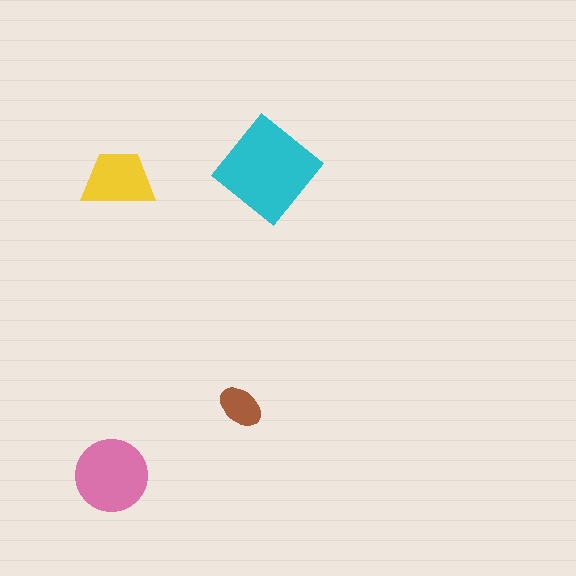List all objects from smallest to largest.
The brown ellipse, the yellow trapezoid, the pink circle, the cyan diamond.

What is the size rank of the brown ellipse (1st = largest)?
4th.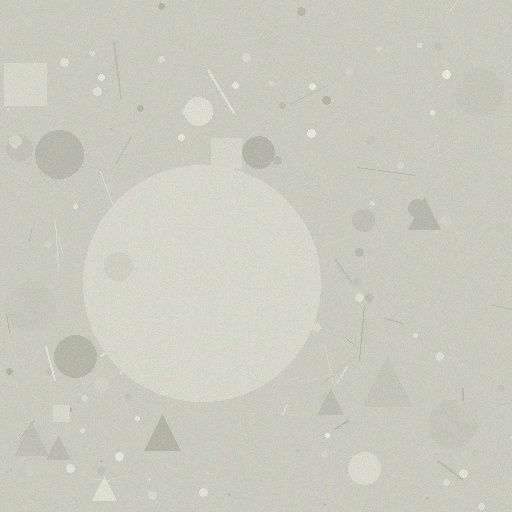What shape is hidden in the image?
A circle is hidden in the image.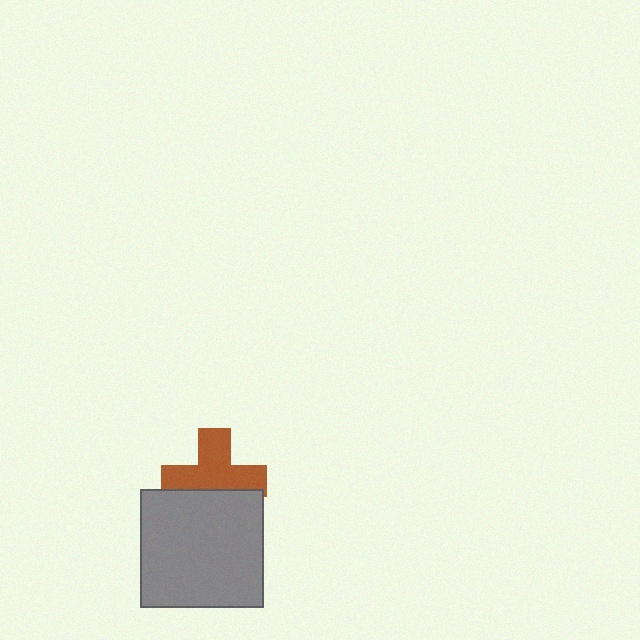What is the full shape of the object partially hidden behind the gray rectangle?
The partially hidden object is a brown cross.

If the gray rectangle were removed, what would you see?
You would see the complete brown cross.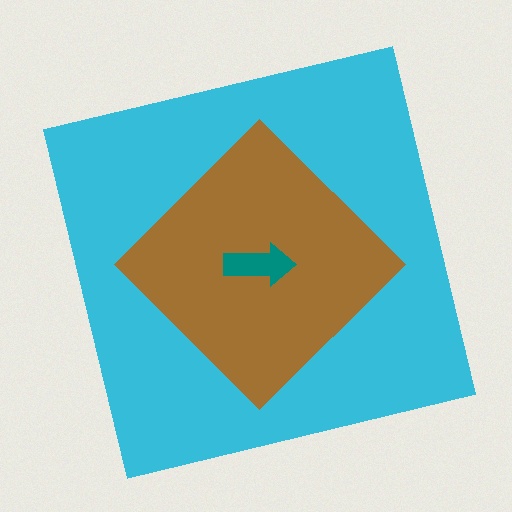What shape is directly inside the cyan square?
The brown diamond.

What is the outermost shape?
The cyan square.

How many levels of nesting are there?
3.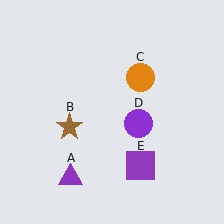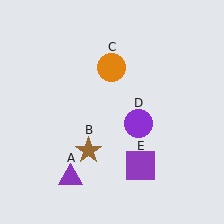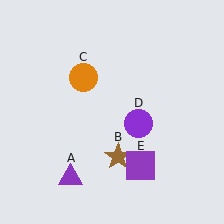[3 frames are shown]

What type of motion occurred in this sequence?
The brown star (object B), orange circle (object C) rotated counterclockwise around the center of the scene.